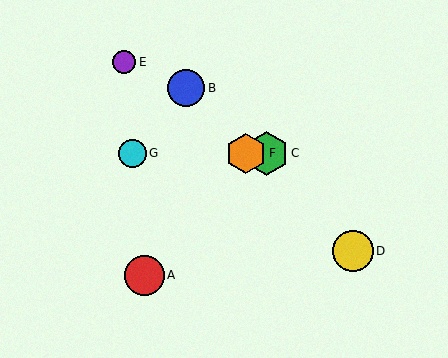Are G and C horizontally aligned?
Yes, both are at y≈153.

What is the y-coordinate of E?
Object E is at y≈62.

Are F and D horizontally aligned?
No, F is at y≈153 and D is at y≈251.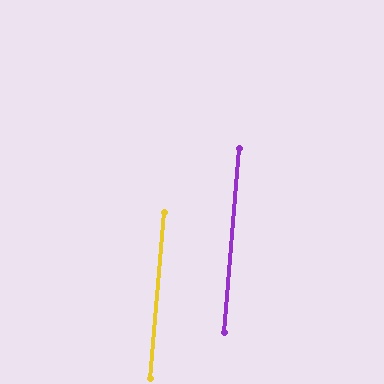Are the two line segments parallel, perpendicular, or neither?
Parallel — their directions differ by only 0.2°.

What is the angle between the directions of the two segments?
Approximately 0 degrees.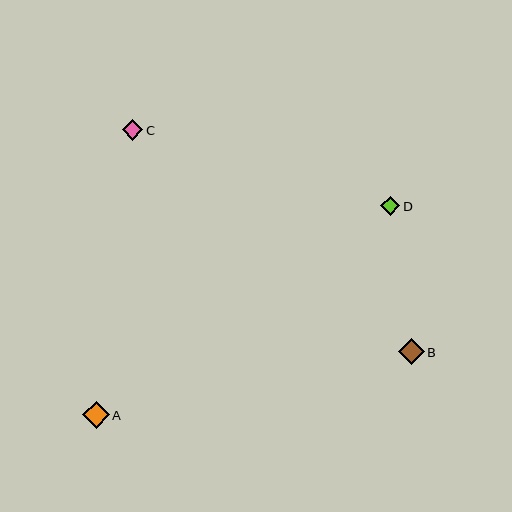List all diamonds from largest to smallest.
From largest to smallest: A, B, C, D.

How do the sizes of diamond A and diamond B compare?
Diamond A and diamond B are approximately the same size.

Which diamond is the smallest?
Diamond D is the smallest with a size of approximately 19 pixels.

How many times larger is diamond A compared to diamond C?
Diamond A is approximately 1.3 times the size of diamond C.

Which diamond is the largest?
Diamond A is the largest with a size of approximately 27 pixels.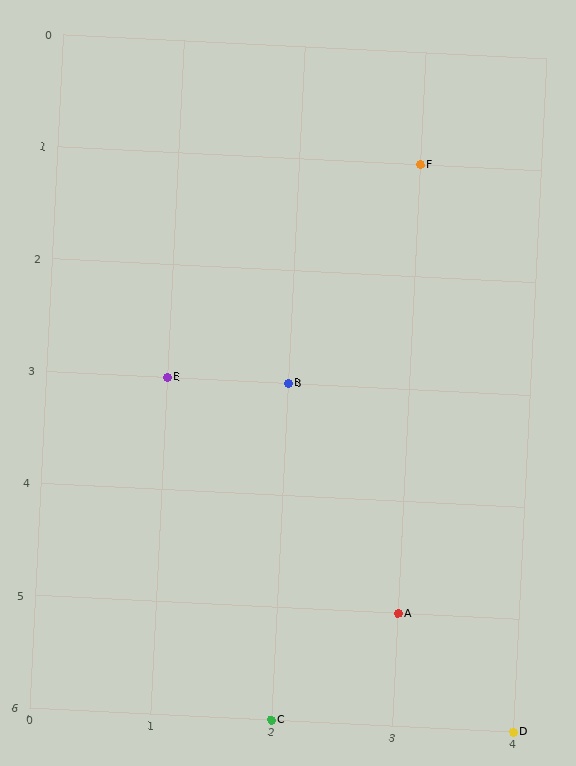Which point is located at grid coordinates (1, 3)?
Point E is at (1, 3).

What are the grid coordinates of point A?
Point A is at grid coordinates (3, 5).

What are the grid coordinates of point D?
Point D is at grid coordinates (4, 6).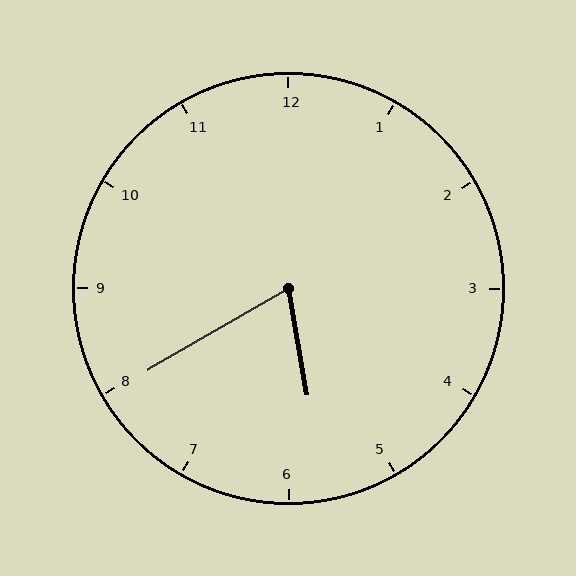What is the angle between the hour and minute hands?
Approximately 70 degrees.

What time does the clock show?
5:40.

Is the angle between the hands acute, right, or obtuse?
It is acute.